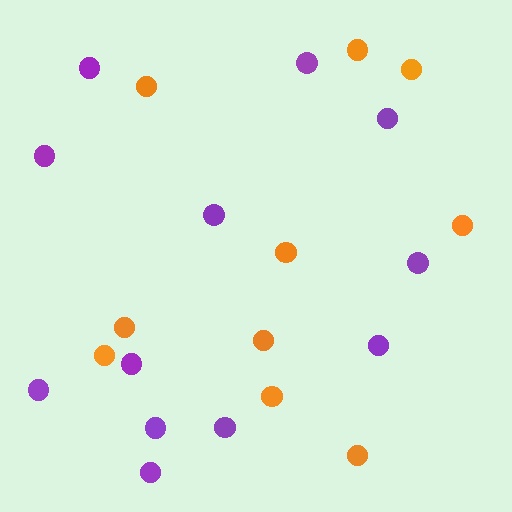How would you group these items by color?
There are 2 groups: one group of orange circles (10) and one group of purple circles (12).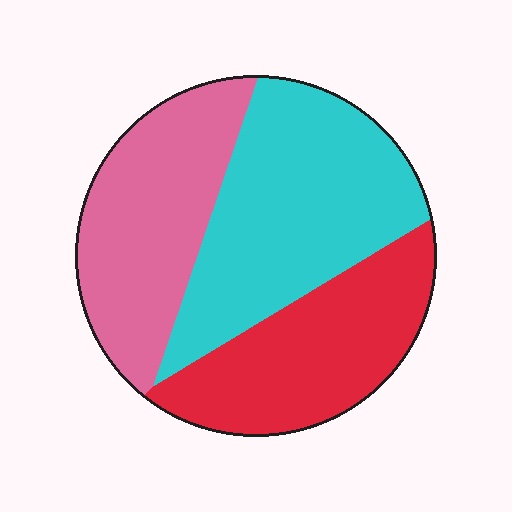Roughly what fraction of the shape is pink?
Pink takes up about one third (1/3) of the shape.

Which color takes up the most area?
Cyan, at roughly 40%.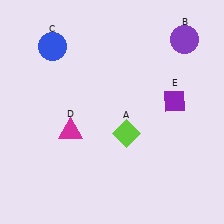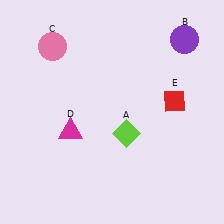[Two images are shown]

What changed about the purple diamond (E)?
In Image 1, E is purple. In Image 2, it changed to red.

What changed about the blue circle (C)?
In Image 1, C is blue. In Image 2, it changed to pink.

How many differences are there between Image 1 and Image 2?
There are 2 differences between the two images.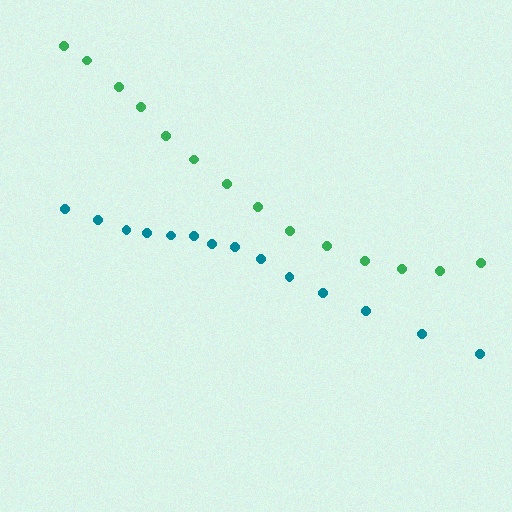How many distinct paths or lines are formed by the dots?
There are 2 distinct paths.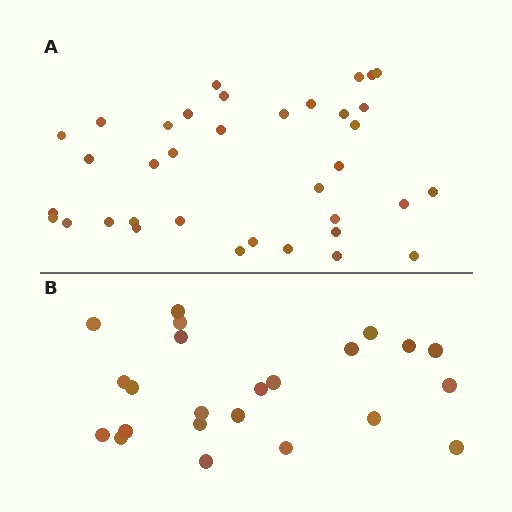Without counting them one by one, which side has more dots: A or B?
Region A (the top region) has more dots.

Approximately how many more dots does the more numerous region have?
Region A has approximately 15 more dots than region B.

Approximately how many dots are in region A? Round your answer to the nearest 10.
About 40 dots. (The exact count is 36, which rounds to 40.)